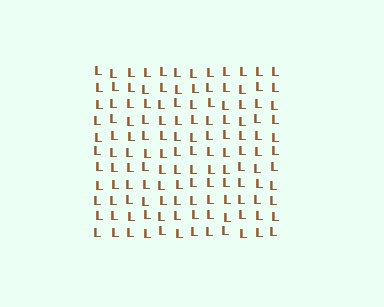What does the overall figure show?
The overall figure shows a square.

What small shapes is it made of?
It is made of small letter L's.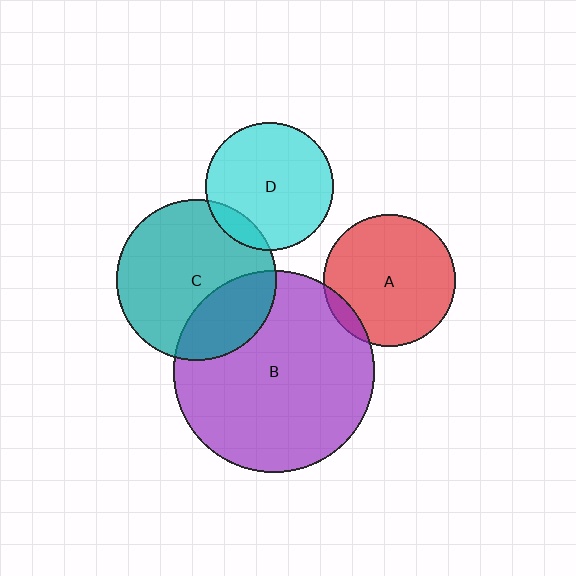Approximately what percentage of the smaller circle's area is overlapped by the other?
Approximately 10%.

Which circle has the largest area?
Circle B (purple).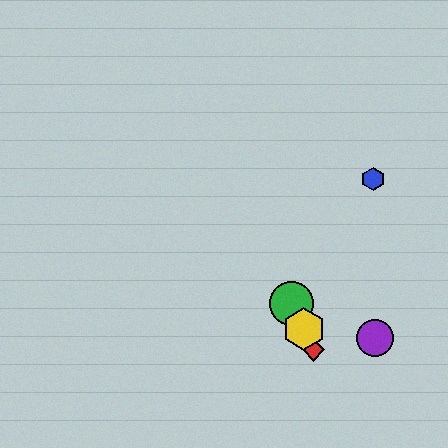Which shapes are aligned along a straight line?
The red diamond, the green circle, the yellow hexagon are aligned along a straight line.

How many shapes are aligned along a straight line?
3 shapes (the red diamond, the green circle, the yellow hexagon) are aligned along a straight line.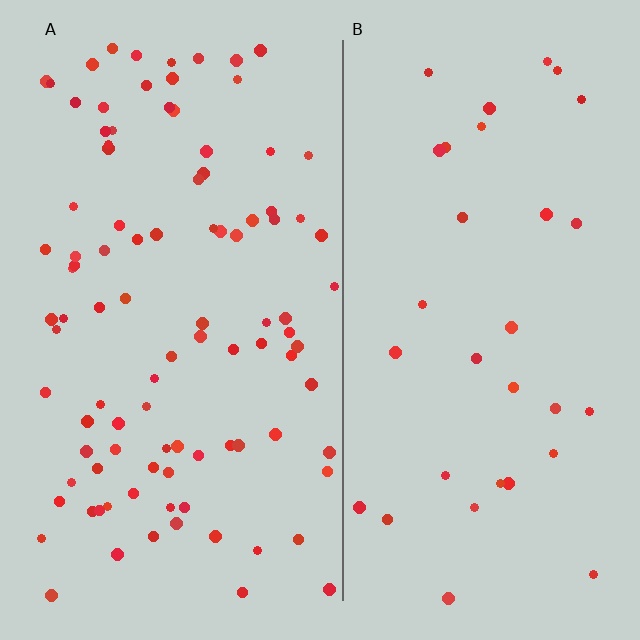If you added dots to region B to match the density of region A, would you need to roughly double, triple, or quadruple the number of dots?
Approximately triple.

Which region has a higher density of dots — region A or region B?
A (the left).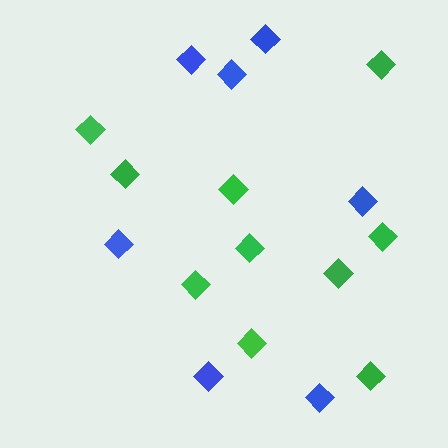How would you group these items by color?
There are 2 groups: one group of blue diamonds (7) and one group of green diamonds (10).